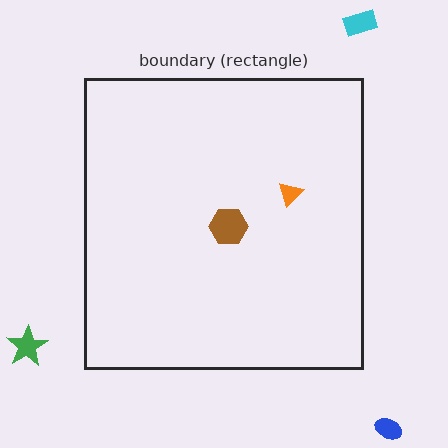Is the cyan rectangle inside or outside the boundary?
Outside.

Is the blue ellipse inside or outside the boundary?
Outside.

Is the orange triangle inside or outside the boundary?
Inside.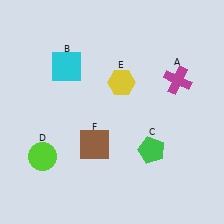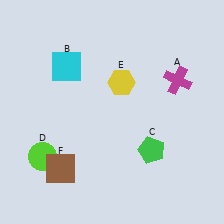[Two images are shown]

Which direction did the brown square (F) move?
The brown square (F) moved left.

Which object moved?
The brown square (F) moved left.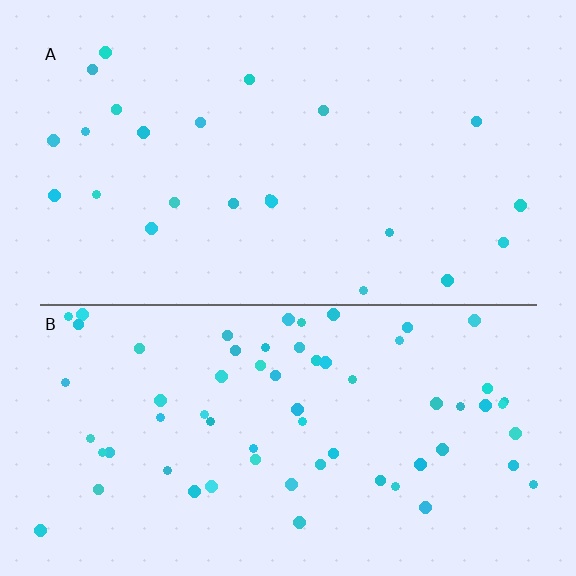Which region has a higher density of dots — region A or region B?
B (the bottom).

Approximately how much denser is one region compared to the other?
Approximately 2.9× — region B over region A.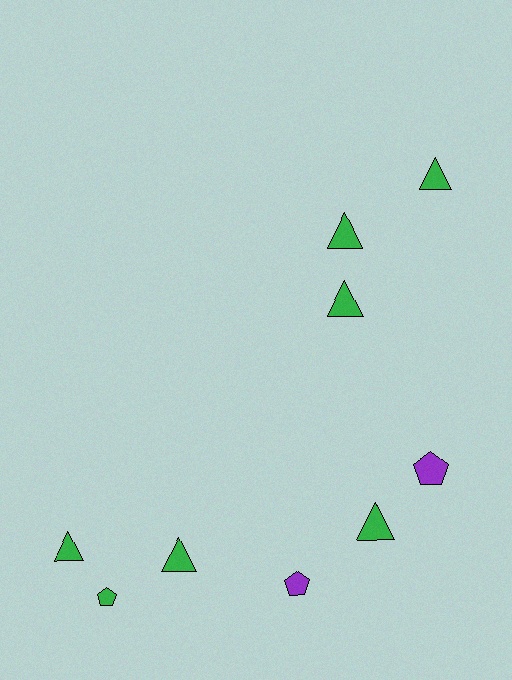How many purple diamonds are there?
There are no purple diamonds.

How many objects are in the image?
There are 9 objects.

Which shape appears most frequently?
Triangle, with 6 objects.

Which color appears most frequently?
Green, with 7 objects.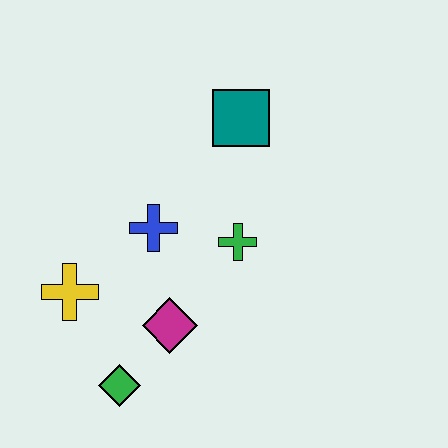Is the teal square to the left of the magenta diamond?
No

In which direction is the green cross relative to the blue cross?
The green cross is to the right of the blue cross.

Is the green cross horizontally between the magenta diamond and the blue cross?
No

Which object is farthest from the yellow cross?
The teal square is farthest from the yellow cross.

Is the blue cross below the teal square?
Yes